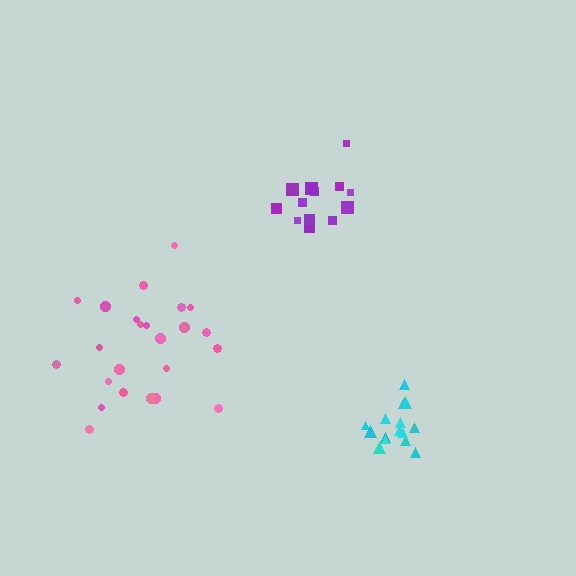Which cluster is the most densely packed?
Cyan.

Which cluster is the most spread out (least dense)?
Pink.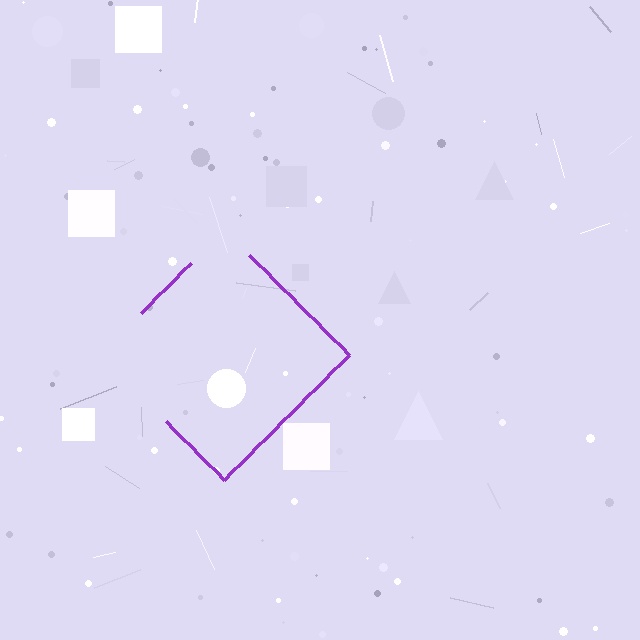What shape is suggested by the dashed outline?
The dashed outline suggests a diamond.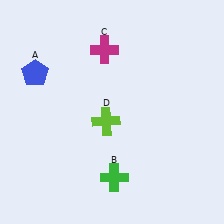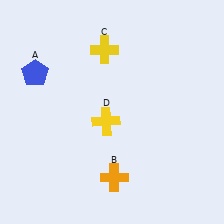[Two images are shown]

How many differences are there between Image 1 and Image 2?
There are 3 differences between the two images.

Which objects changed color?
B changed from green to orange. C changed from magenta to yellow. D changed from lime to yellow.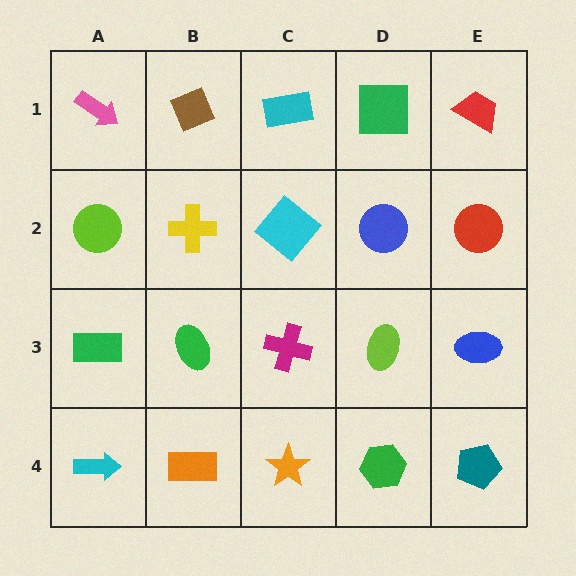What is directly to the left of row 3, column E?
A lime ellipse.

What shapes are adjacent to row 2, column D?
A green square (row 1, column D), a lime ellipse (row 3, column D), a cyan diamond (row 2, column C), a red circle (row 2, column E).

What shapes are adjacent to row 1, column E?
A red circle (row 2, column E), a green square (row 1, column D).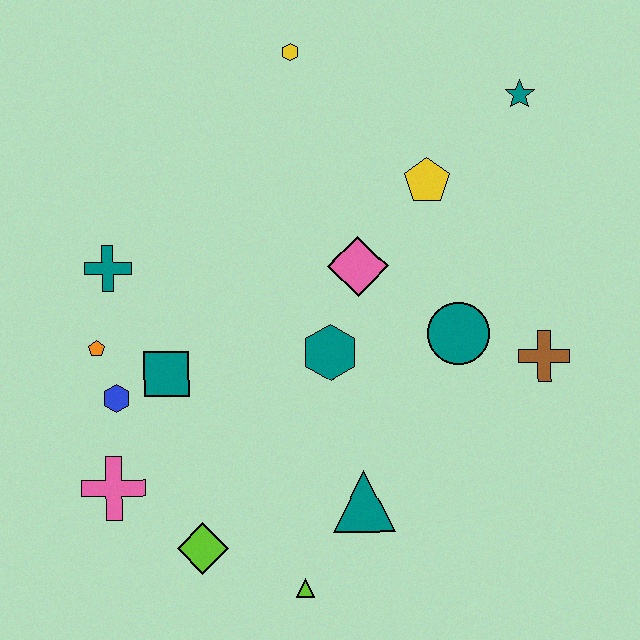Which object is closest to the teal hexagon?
The pink diamond is closest to the teal hexagon.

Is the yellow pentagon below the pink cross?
No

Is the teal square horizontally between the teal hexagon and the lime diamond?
No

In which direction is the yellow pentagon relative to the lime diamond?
The yellow pentagon is above the lime diamond.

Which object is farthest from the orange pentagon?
The teal star is farthest from the orange pentagon.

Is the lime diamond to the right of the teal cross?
Yes